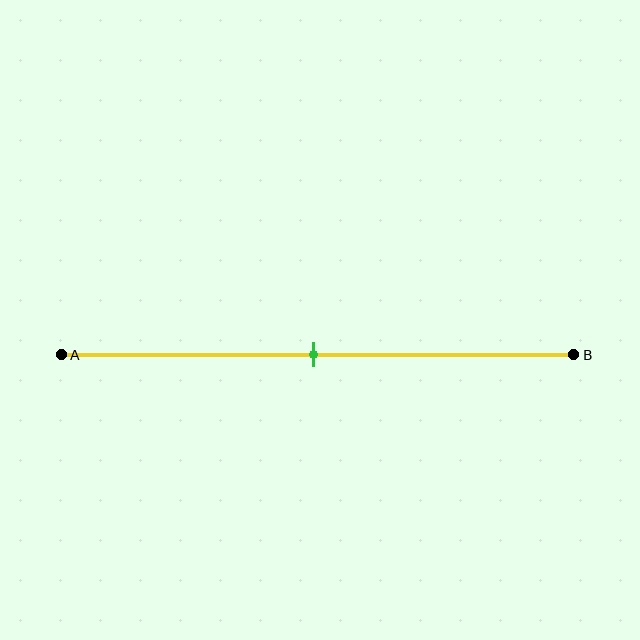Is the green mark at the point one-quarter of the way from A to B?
No, the mark is at about 50% from A, not at the 25% one-quarter point.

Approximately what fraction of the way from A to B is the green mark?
The green mark is approximately 50% of the way from A to B.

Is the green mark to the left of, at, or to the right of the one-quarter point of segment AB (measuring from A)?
The green mark is to the right of the one-quarter point of segment AB.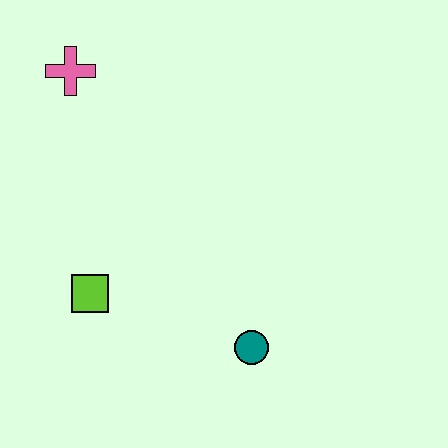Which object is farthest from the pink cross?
The teal circle is farthest from the pink cross.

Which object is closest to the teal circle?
The lime square is closest to the teal circle.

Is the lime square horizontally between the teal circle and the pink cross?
Yes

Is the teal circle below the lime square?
Yes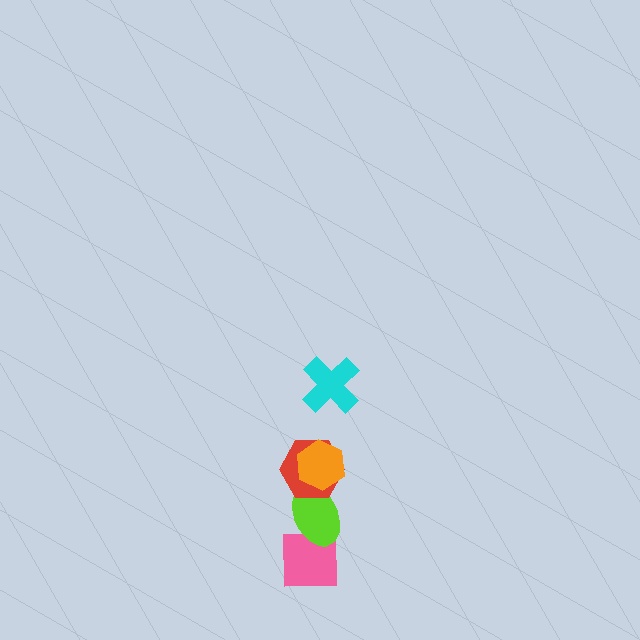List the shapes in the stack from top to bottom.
From top to bottom: the cyan cross, the orange hexagon, the red hexagon, the lime ellipse, the pink square.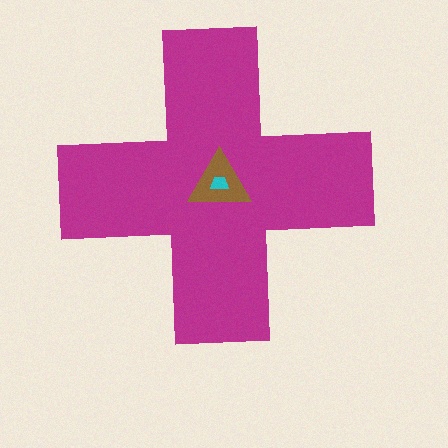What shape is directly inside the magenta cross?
The brown triangle.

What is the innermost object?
The cyan trapezoid.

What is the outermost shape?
The magenta cross.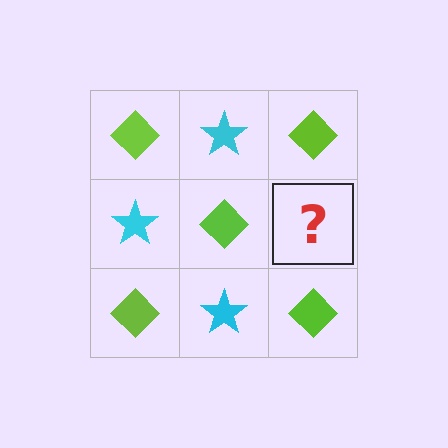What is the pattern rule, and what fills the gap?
The rule is that it alternates lime diamond and cyan star in a checkerboard pattern. The gap should be filled with a cyan star.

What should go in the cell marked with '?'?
The missing cell should contain a cyan star.